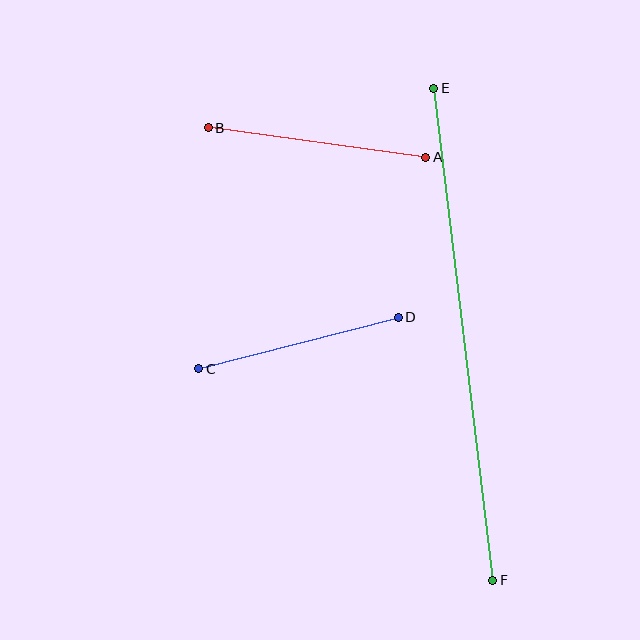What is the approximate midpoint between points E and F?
The midpoint is at approximately (463, 334) pixels.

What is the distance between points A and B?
The distance is approximately 220 pixels.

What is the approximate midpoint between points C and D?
The midpoint is at approximately (298, 343) pixels.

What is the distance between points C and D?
The distance is approximately 206 pixels.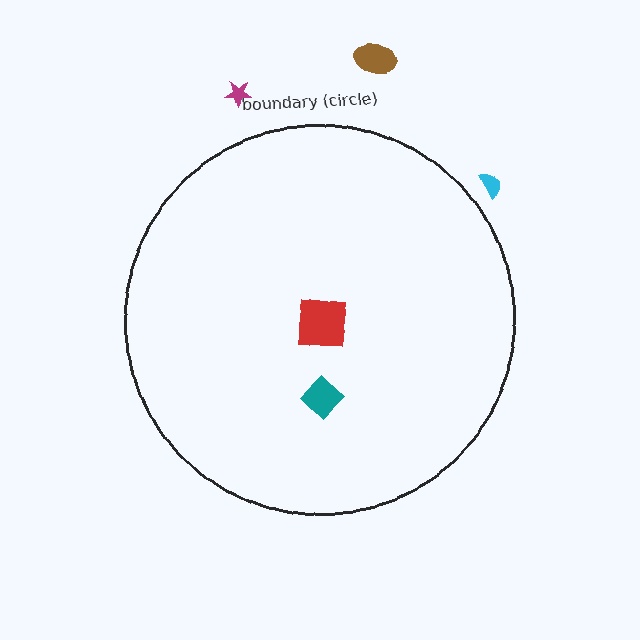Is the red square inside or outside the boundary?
Inside.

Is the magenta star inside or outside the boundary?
Outside.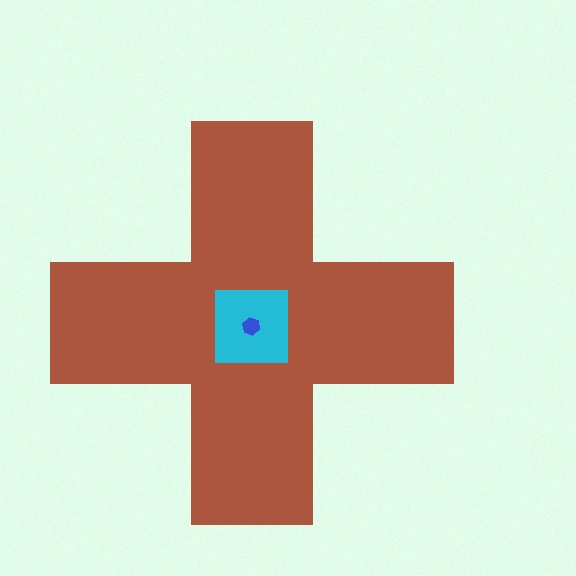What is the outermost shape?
The brown cross.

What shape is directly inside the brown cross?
The cyan square.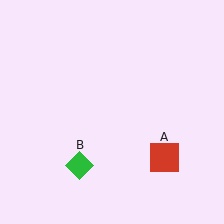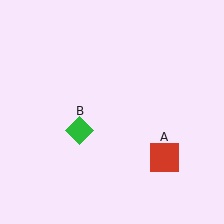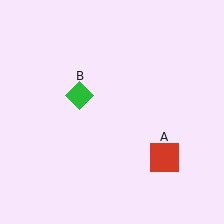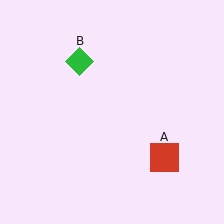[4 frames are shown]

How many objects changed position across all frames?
1 object changed position: green diamond (object B).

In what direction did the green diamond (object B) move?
The green diamond (object B) moved up.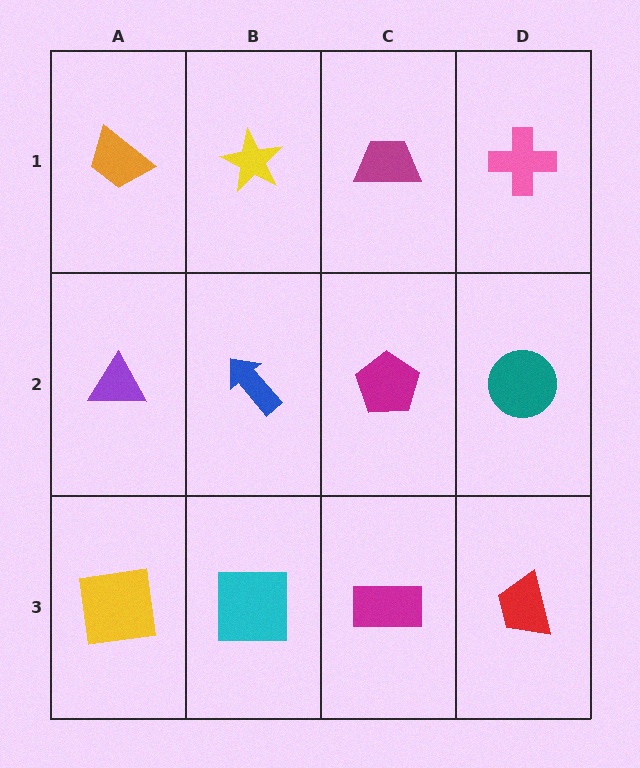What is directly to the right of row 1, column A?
A yellow star.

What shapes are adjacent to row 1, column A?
A purple triangle (row 2, column A), a yellow star (row 1, column B).